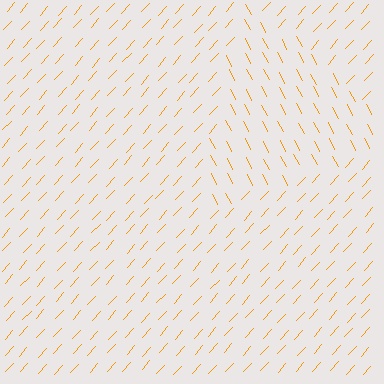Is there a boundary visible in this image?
Yes, there is a texture boundary formed by a change in line orientation.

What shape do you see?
I see a triangle.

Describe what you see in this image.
The image is filled with small orange line segments. A triangle region in the image has lines oriented differently from the surrounding lines, creating a visible texture boundary.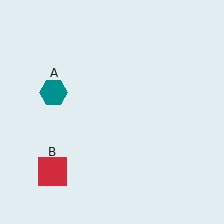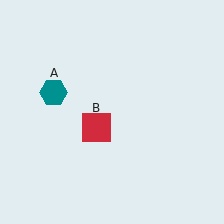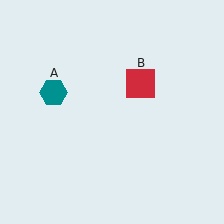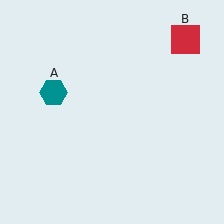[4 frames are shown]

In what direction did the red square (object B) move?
The red square (object B) moved up and to the right.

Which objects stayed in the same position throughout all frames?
Teal hexagon (object A) remained stationary.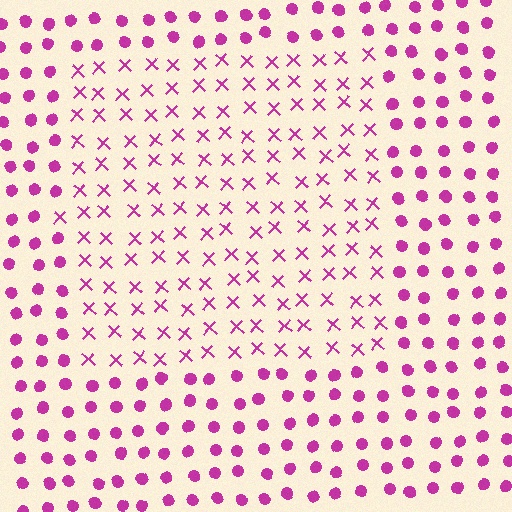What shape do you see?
I see a rectangle.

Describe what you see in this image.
The image is filled with small magenta elements arranged in a uniform grid. A rectangle-shaped region contains X marks, while the surrounding area contains circles. The boundary is defined purely by the change in element shape.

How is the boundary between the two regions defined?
The boundary is defined by a change in element shape: X marks inside vs. circles outside. All elements share the same color and spacing.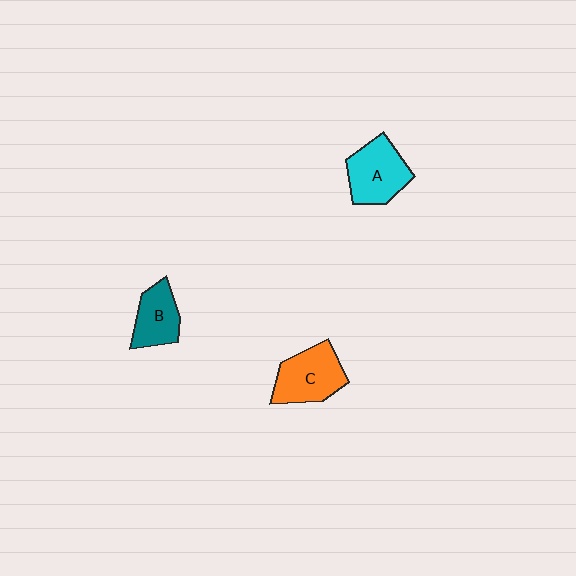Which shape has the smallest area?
Shape B (teal).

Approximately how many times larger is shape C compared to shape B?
Approximately 1.3 times.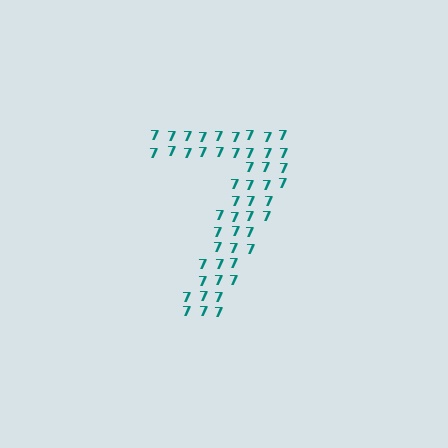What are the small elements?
The small elements are digit 7's.